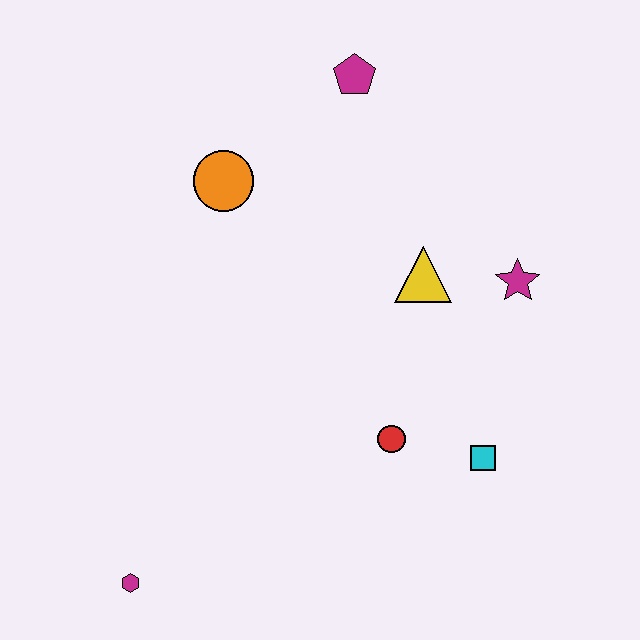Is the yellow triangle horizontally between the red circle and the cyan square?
Yes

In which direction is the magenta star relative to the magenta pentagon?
The magenta star is below the magenta pentagon.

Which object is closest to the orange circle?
The magenta pentagon is closest to the orange circle.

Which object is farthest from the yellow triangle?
The magenta hexagon is farthest from the yellow triangle.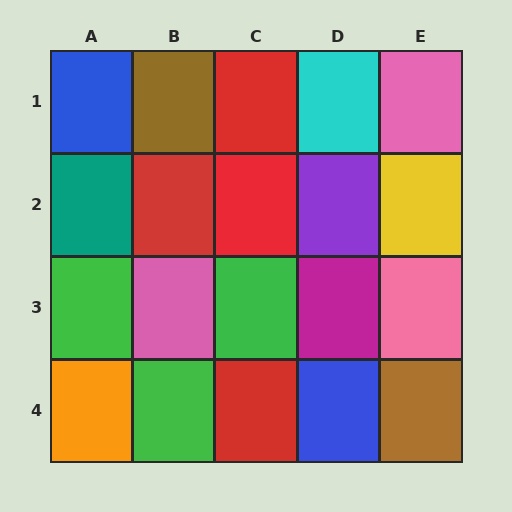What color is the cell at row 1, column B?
Brown.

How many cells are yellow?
1 cell is yellow.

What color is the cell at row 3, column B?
Pink.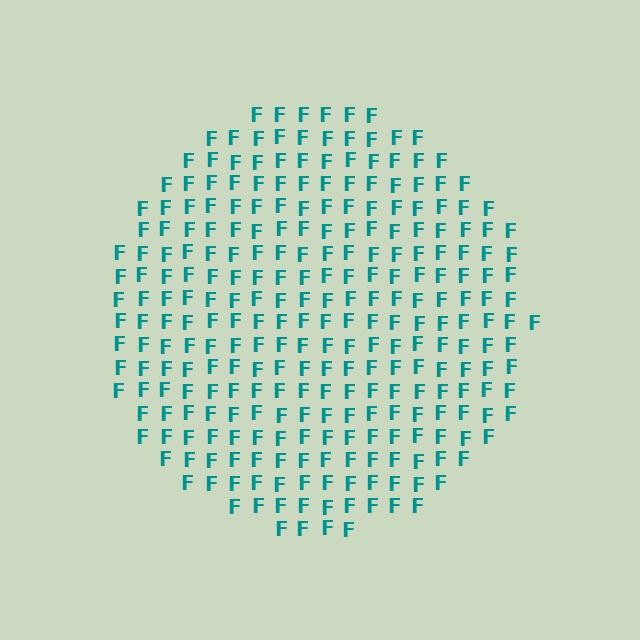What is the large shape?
The large shape is a circle.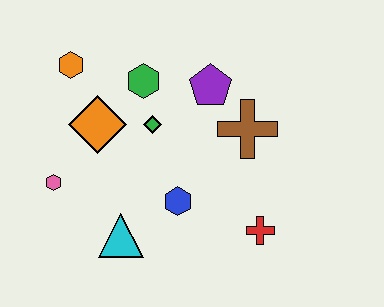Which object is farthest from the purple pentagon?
The pink hexagon is farthest from the purple pentagon.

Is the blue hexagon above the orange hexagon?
No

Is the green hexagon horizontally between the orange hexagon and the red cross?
Yes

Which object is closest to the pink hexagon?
The orange diamond is closest to the pink hexagon.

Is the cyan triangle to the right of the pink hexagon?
Yes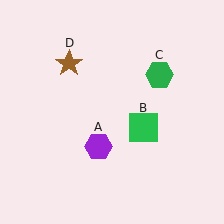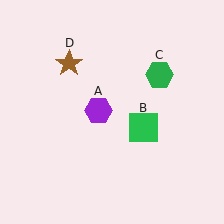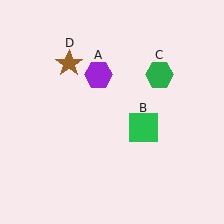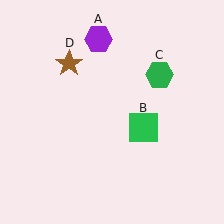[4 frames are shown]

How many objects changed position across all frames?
1 object changed position: purple hexagon (object A).